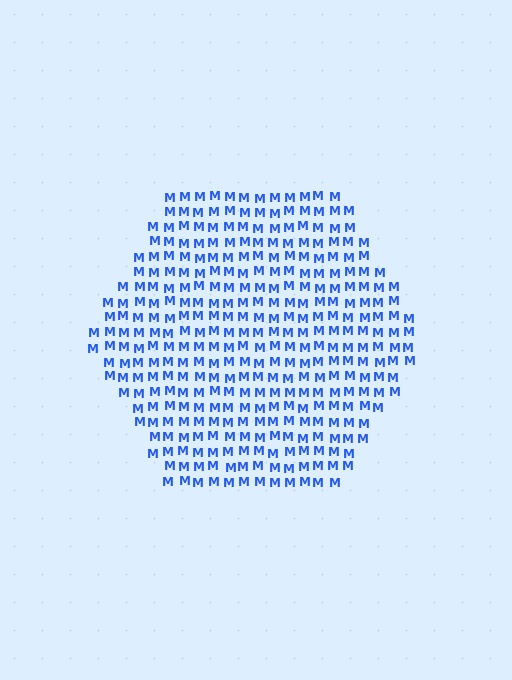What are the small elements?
The small elements are letter M's.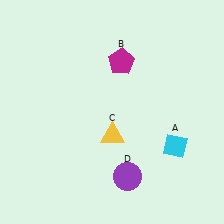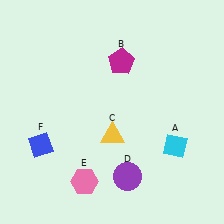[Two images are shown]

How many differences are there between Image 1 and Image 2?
There are 2 differences between the two images.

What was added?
A pink hexagon (E), a blue diamond (F) were added in Image 2.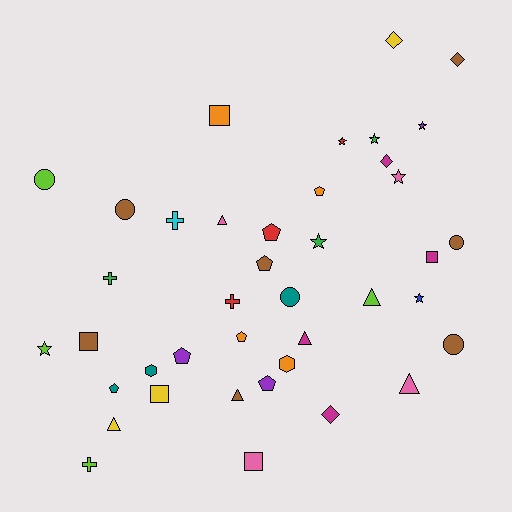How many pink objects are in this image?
There are 4 pink objects.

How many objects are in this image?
There are 40 objects.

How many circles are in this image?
There are 5 circles.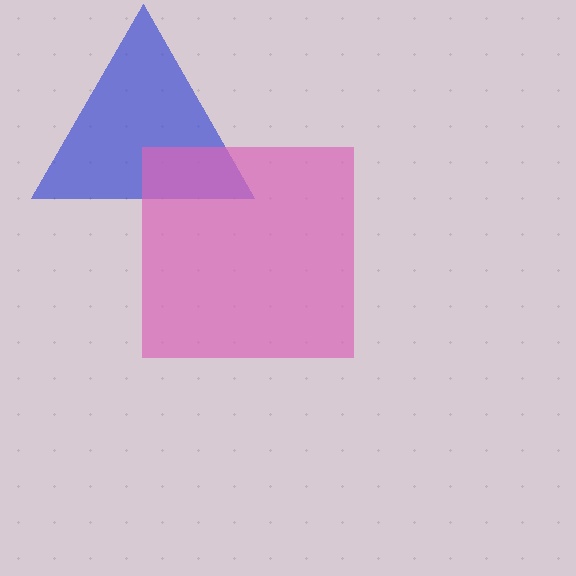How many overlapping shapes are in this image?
There are 2 overlapping shapes in the image.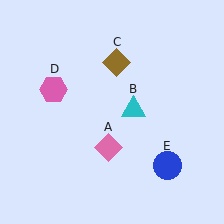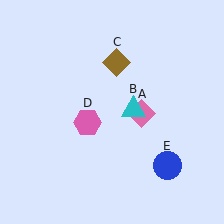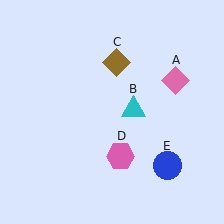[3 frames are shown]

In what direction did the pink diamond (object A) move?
The pink diamond (object A) moved up and to the right.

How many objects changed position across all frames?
2 objects changed position: pink diamond (object A), pink hexagon (object D).